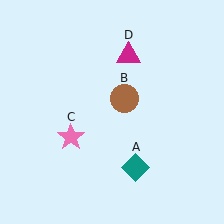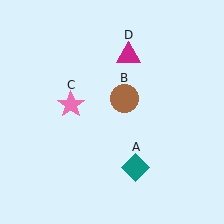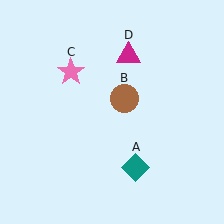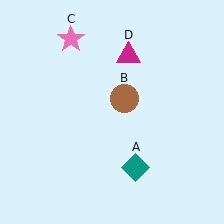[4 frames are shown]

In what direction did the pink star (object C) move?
The pink star (object C) moved up.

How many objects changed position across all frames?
1 object changed position: pink star (object C).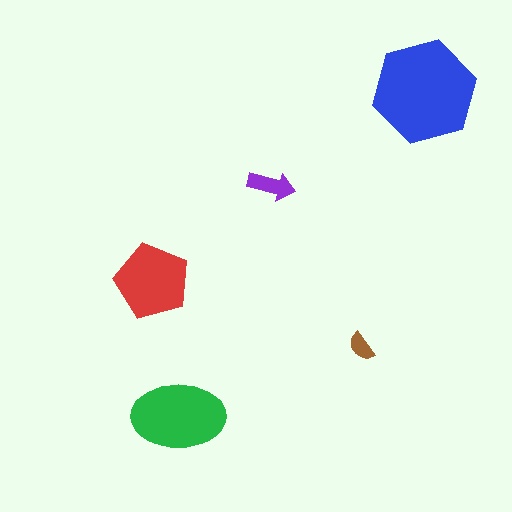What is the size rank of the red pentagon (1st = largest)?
3rd.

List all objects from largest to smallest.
The blue hexagon, the green ellipse, the red pentagon, the purple arrow, the brown semicircle.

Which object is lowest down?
The green ellipse is bottommost.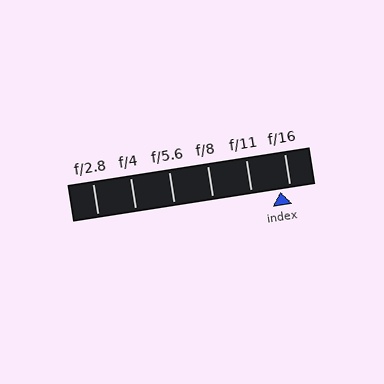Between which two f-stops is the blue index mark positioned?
The index mark is between f/11 and f/16.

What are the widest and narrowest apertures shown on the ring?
The widest aperture shown is f/2.8 and the narrowest is f/16.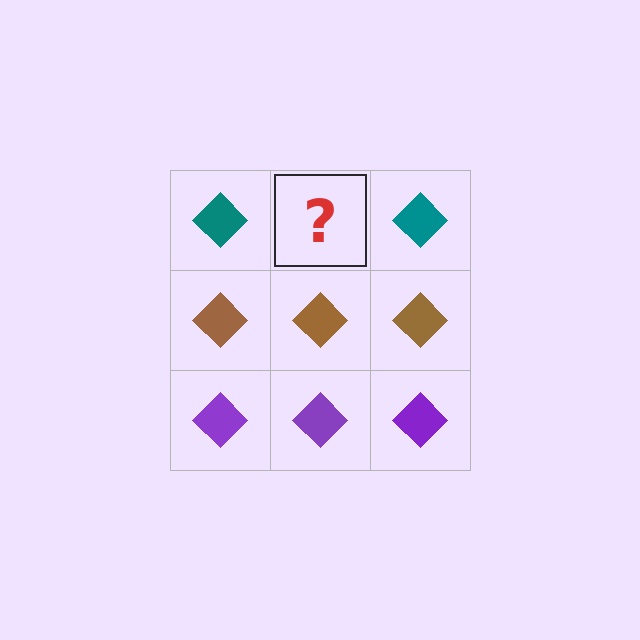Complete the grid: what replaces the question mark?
The question mark should be replaced with a teal diamond.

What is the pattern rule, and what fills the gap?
The rule is that each row has a consistent color. The gap should be filled with a teal diamond.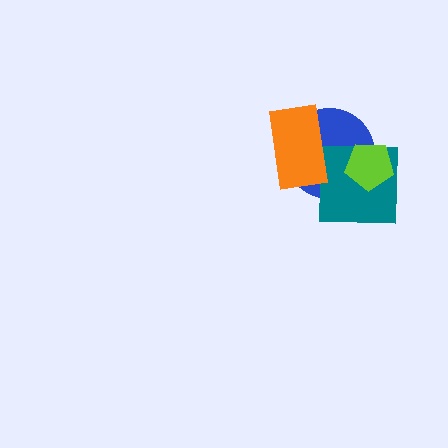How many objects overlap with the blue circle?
3 objects overlap with the blue circle.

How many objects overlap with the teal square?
2 objects overlap with the teal square.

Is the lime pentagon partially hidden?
No, no other shape covers it.